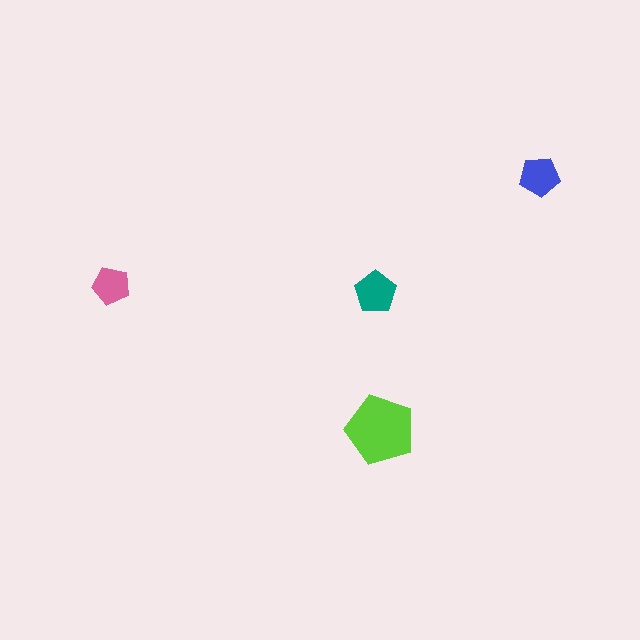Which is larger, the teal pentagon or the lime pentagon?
The lime one.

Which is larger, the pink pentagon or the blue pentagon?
The blue one.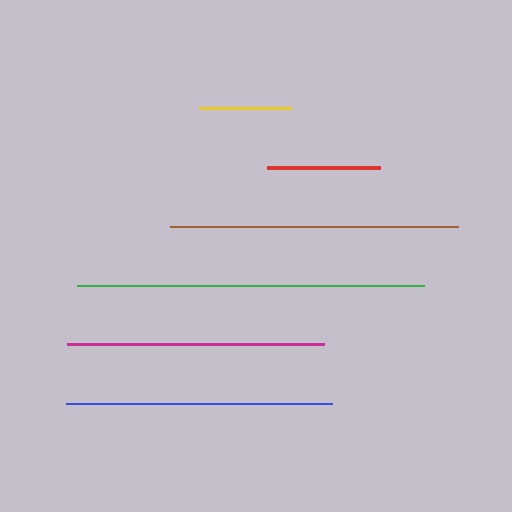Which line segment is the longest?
The green line is the longest at approximately 347 pixels.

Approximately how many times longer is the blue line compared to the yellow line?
The blue line is approximately 2.9 times the length of the yellow line.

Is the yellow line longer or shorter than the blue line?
The blue line is longer than the yellow line.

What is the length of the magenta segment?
The magenta segment is approximately 258 pixels long.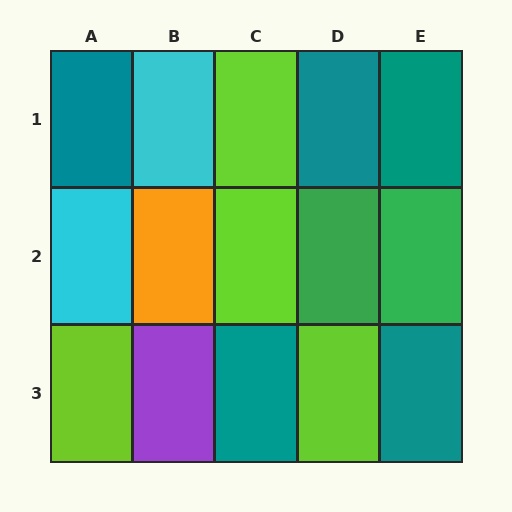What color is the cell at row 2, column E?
Green.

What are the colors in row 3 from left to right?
Lime, purple, teal, lime, teal.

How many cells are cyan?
2 cells are cyan.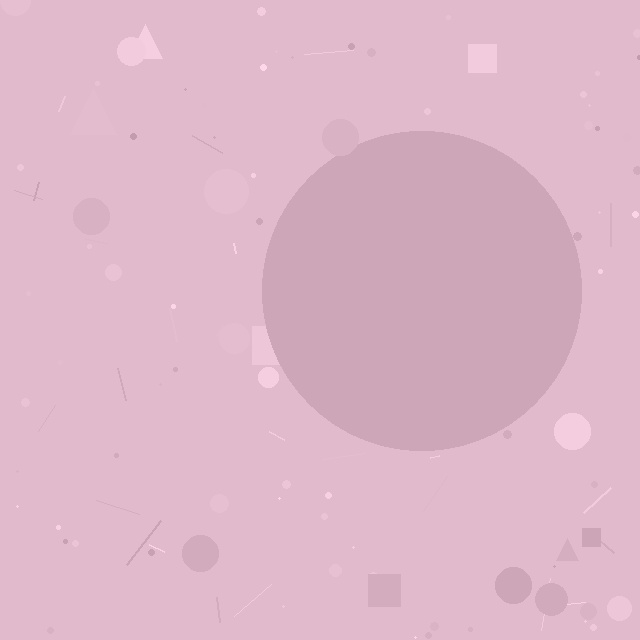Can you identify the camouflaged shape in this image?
The camouflaged shape is a circle.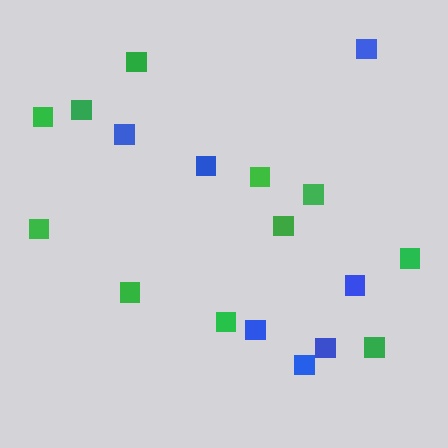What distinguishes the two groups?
There are 2 groups: one group of green squares (11) and one group of blue squares (7).